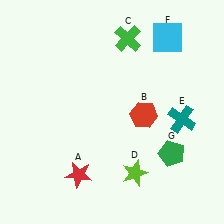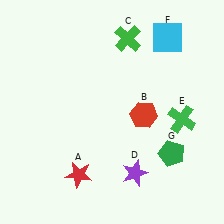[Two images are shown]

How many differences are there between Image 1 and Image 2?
There are 2 differences between the two images.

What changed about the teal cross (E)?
In Image 1, E is teal. In Image 2, it changed to green.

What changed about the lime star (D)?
In Image 1, D is lime. In Image 2, it changed to purple.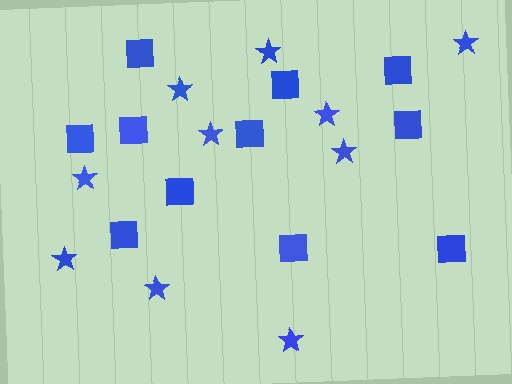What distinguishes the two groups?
There are 2 groups: one group of squares (11) and one group of stars (10).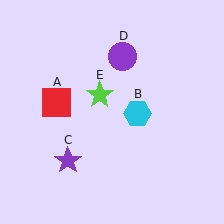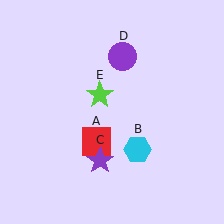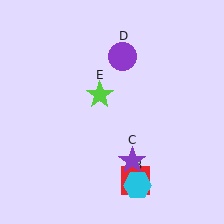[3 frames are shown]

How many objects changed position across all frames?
3 objects changed position: red square (object A), cyan hexagon (object B), purple star (object C).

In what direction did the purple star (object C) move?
The purple star (object C) moved right.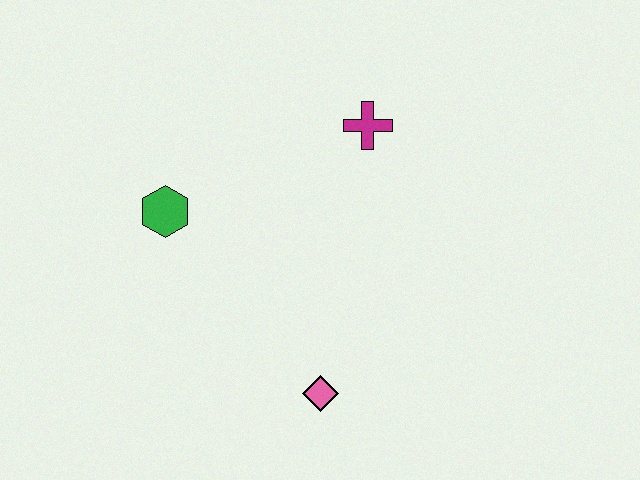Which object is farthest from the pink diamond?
The magenta cross is farthest from the pink diamond.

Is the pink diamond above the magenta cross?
No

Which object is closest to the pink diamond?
The green hexagon is closest to the pink diamond.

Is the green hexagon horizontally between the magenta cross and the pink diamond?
No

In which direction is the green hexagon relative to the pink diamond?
The green hexagon is above the pink diamond.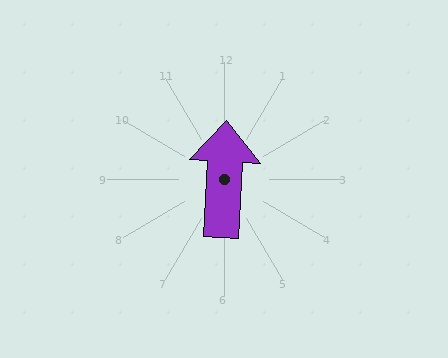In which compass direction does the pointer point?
North.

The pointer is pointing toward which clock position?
Roughly 12 o'clock.